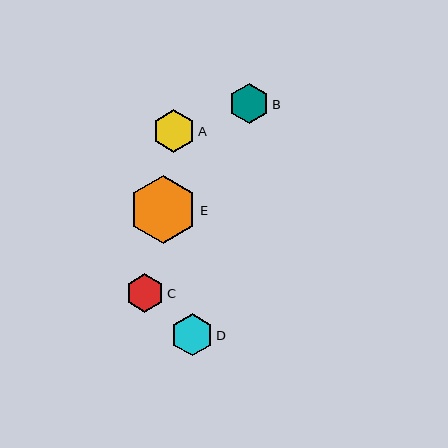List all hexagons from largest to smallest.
From largest to smallest: E, D, A, B, C.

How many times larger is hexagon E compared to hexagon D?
Hexagon E is approximately 1.6 times the size of hexagon D.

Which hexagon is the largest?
Hexagon E is the largest with a size of approximately 68 pixels.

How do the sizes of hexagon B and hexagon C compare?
Hexagon B and hexagon C are approximately the same size.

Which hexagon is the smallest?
Hexagon C is the smallest with a size of approximately 39 pixels.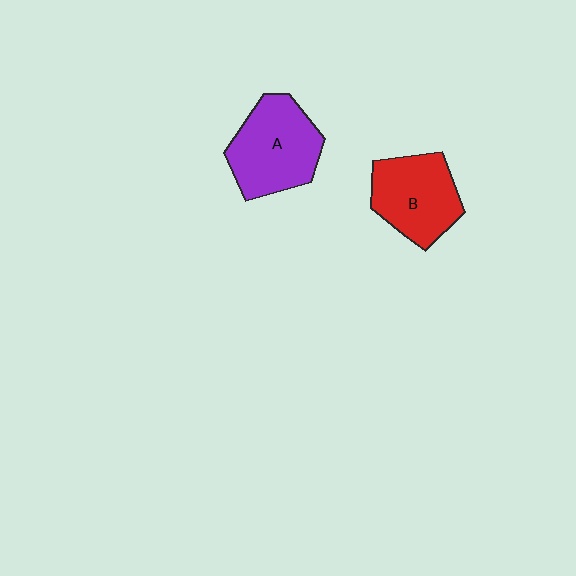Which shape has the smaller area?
Shape B (red).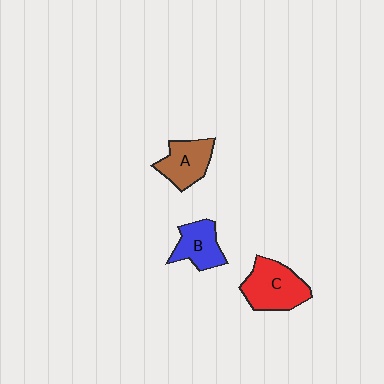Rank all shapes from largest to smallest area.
From largest to smallest: C (red), A (brown), B (blue).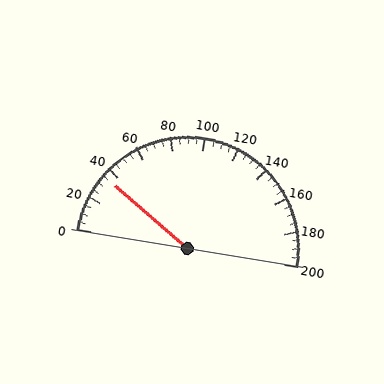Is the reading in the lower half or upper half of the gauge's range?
The reading is in the lower half of the range (0 to 200).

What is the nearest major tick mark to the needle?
The nearest major tick mark is 40.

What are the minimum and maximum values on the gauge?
The gauge ranges from 0 to 200.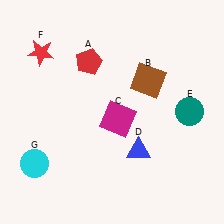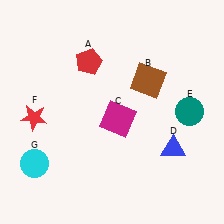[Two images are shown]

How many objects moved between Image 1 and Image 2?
2 objects moved between the two images.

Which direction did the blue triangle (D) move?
The blue triangle (D) moved right.